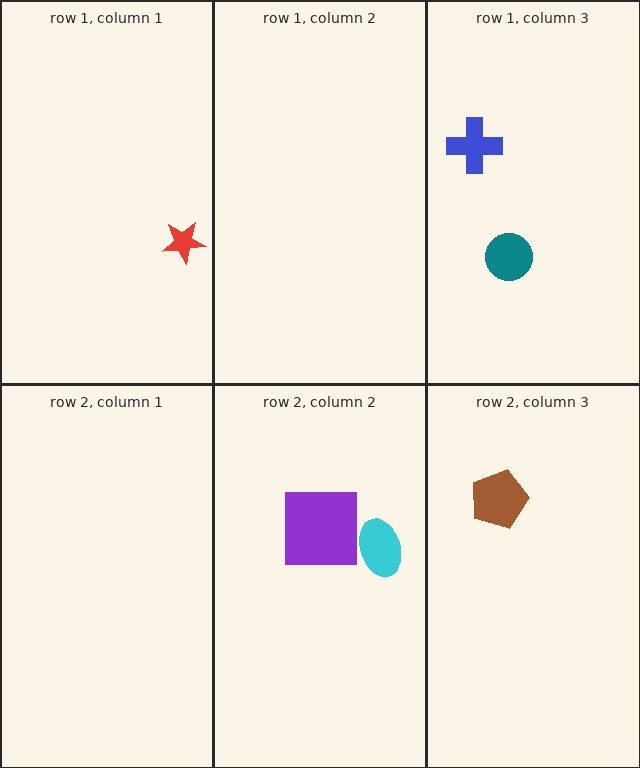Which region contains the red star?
The row 1, column 1 region.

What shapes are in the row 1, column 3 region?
The blue cross, the teal circle.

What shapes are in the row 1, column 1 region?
The red star.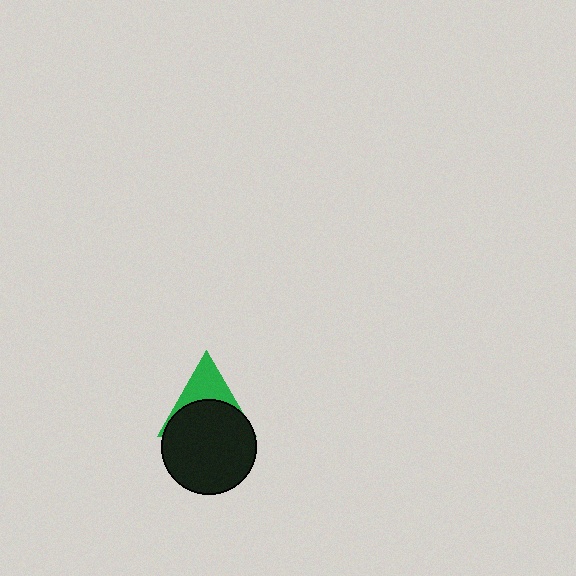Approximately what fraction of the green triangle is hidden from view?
Roughly 60% of the green triangle is hidden behind the black circle.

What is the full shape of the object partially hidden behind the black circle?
The partially hidden object is a green triangle.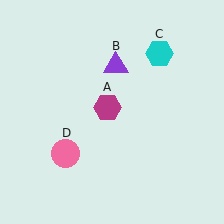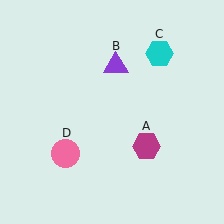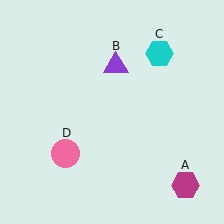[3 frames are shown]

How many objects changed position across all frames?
1 object changed position: magenta hexagon (object A).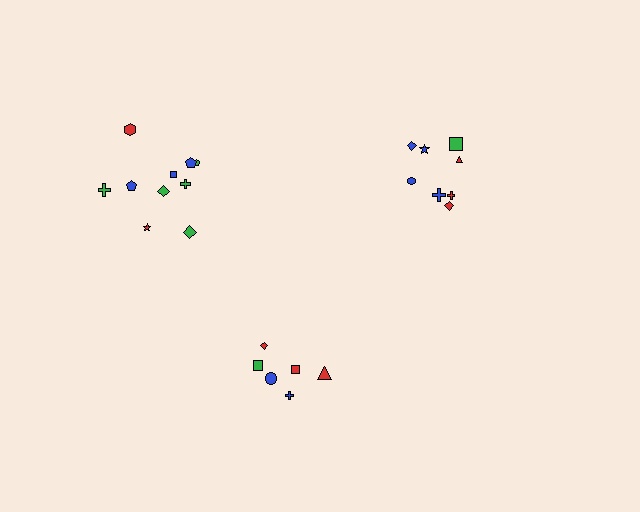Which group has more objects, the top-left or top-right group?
The top-left group.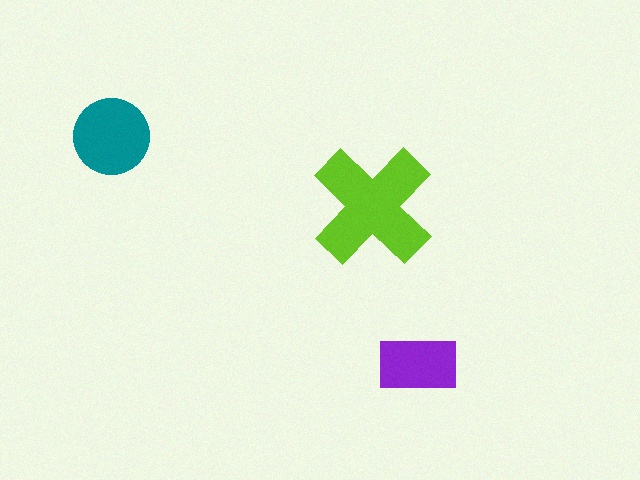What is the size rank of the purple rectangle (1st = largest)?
3rd.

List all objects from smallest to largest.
The purple rectangle, the teal circle, the lime cross.